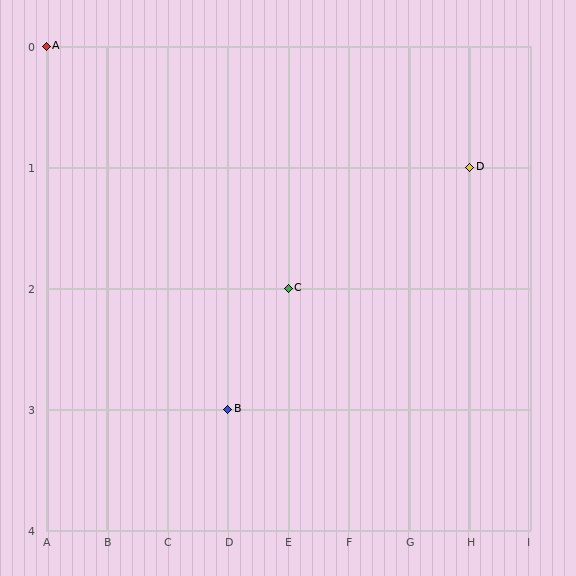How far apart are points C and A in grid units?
Points C and A are 4 columns and 2 rows apart (about 4.5 grid units diagonally).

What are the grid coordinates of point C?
Point C is at grid coordinates (E, 2).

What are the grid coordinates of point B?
Point B is at grid coordinates (D, 3).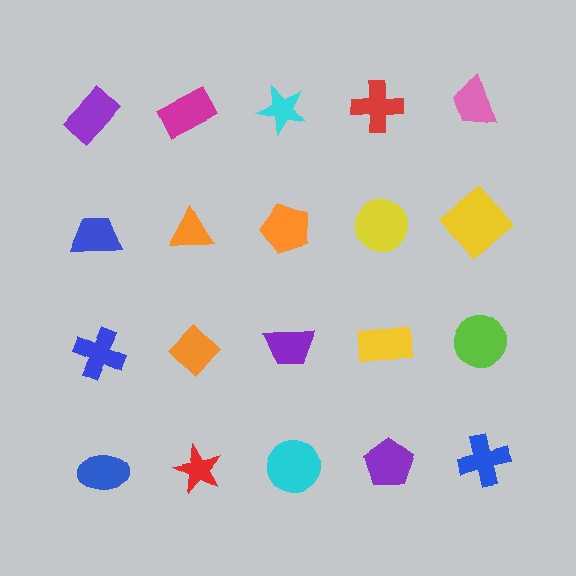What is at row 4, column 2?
A red star.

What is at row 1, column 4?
A red cross.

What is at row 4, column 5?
A blue cross.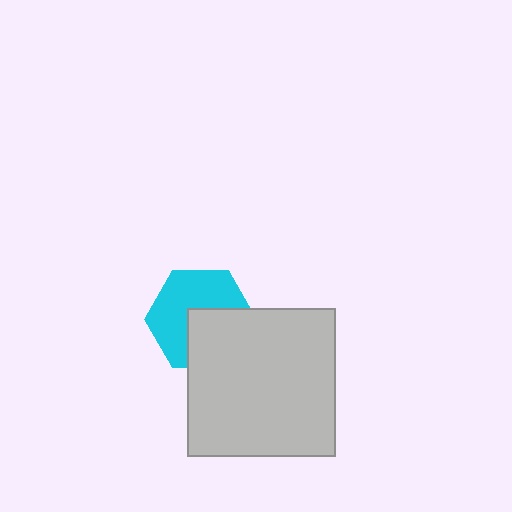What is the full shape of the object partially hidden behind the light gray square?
The partially hidden object is a cyan hexagon.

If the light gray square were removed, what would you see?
You would see the complete cyan hexagon.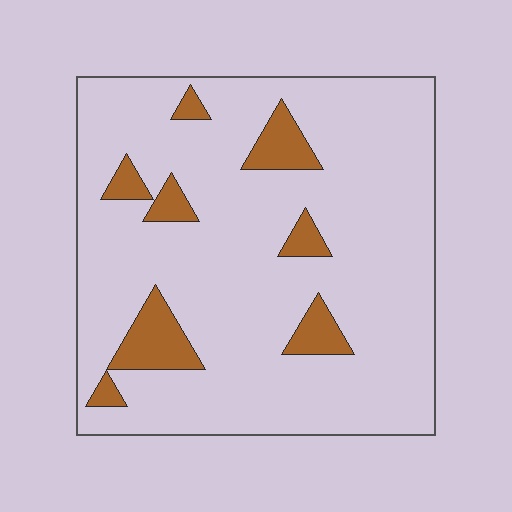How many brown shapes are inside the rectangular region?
8.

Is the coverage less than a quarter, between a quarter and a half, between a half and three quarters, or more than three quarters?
Less than a quarter.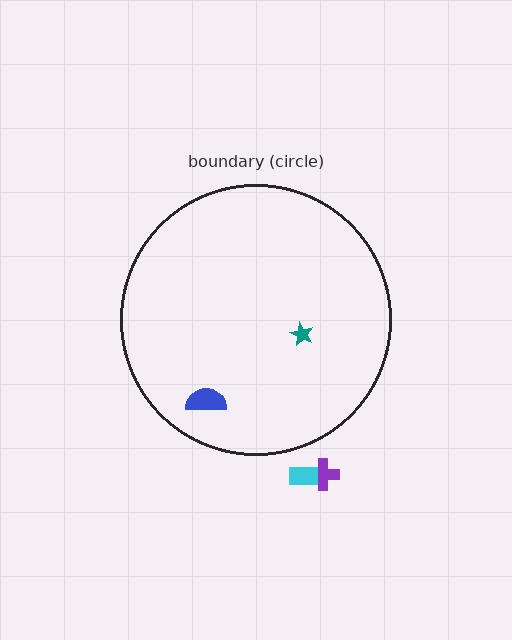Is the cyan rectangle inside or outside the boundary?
Outside.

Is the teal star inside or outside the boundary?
Inside.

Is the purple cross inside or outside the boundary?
Outside.